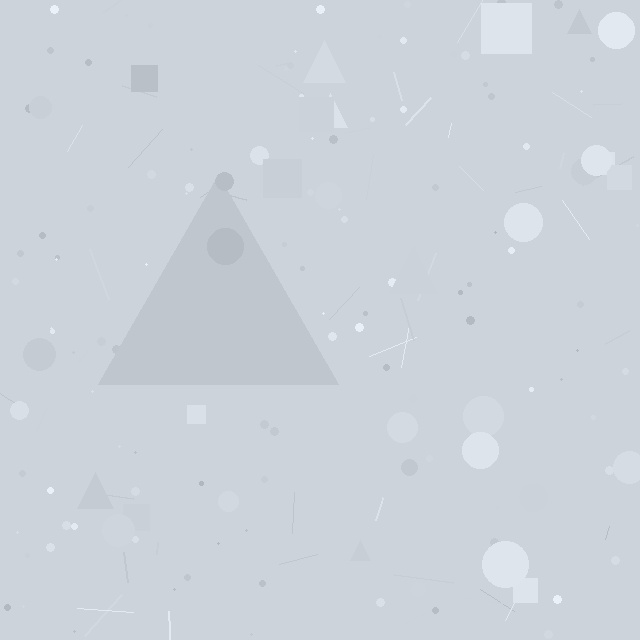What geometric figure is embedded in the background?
A triangle is embedded in the background.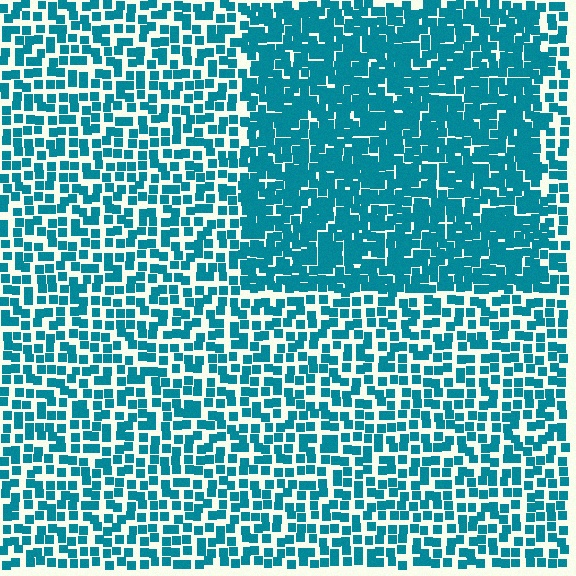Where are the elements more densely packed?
The elements are more densely packed inside the rectangle boundary.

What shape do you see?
I see a rectangle.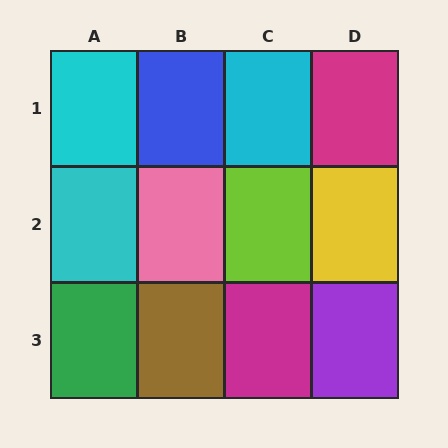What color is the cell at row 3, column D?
Purple.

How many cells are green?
1 cell is green.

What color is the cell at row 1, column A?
Cyan.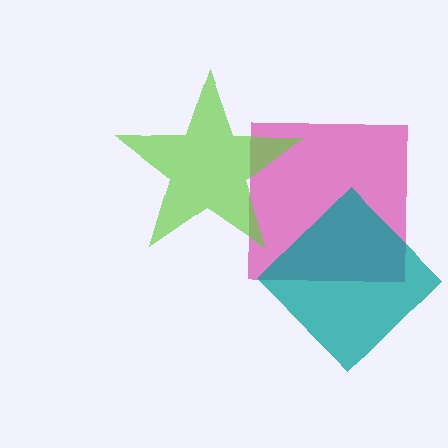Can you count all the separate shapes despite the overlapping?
Yes, there are 3 separate shapes.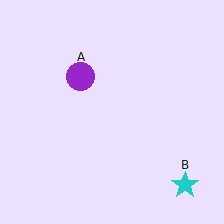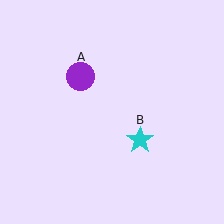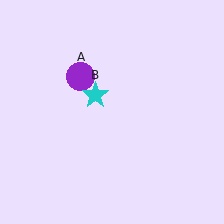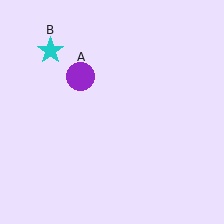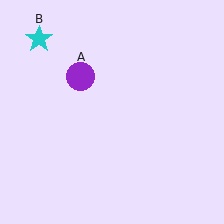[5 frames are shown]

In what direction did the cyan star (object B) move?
The cyan star (object B) moved up and to the left.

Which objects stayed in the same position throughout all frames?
Purple circle (object A) remained stationary.